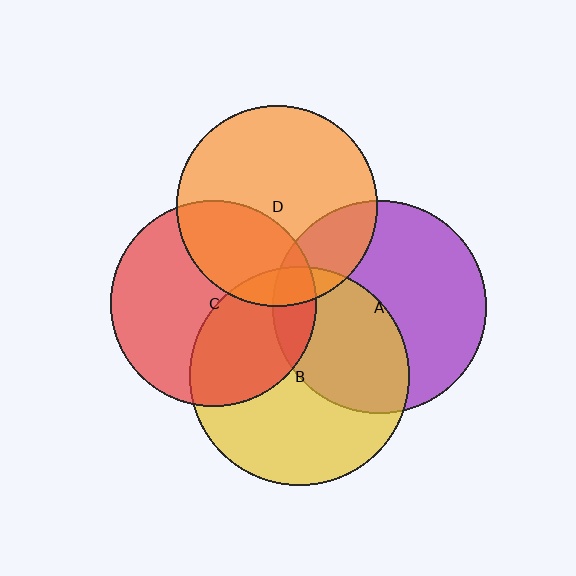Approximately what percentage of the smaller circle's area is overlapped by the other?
Approximately 10%.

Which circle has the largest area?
Circle B (yellow).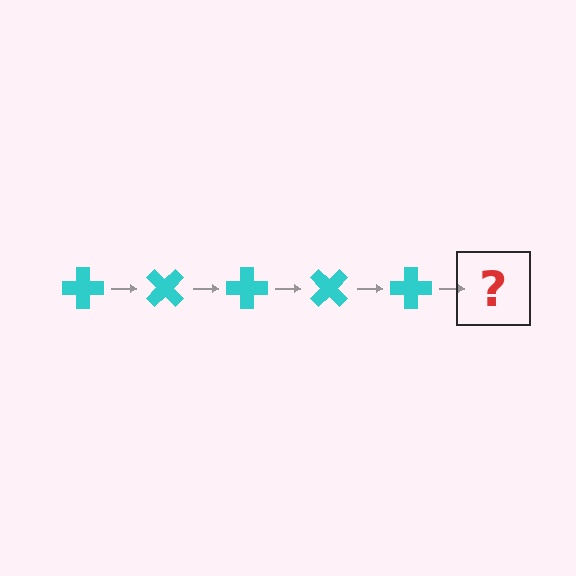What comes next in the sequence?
The next element should be a cyan cross rotated 225 degrees.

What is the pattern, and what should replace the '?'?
The pattern is that the cross rotates 45 degrees each step. The '?' should be a cyan cross rotated 225 degrees.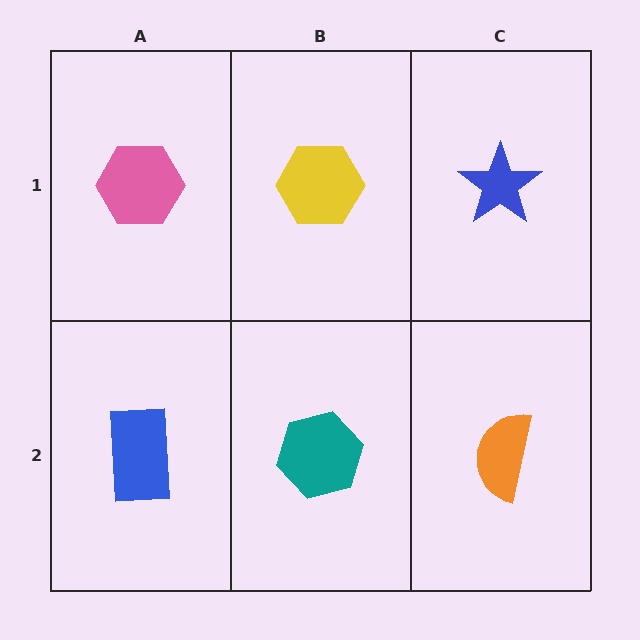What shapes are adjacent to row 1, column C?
An orange semicircle (row 2, column C), a yellow hexagon (row 1, column B).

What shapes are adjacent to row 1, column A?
A blue rectangle (row 2, column A), a yellow hexagon (row 1, column B).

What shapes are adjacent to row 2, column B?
A yellow hexagon (row 1, column B), a blue rectangle (row 2, column A), an orange semicircle (row 2, column C).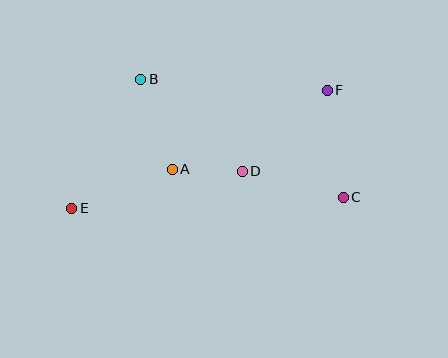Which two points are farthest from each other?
Points E and F are farthest from each other.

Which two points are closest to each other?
Points A and D are closest to each other.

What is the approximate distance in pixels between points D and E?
The distance between D and E is approximately 175 pixels.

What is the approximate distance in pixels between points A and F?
The distance between A and F is approximately 174 pixels.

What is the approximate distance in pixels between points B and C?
The distance between B and C is approximately 235 pixels.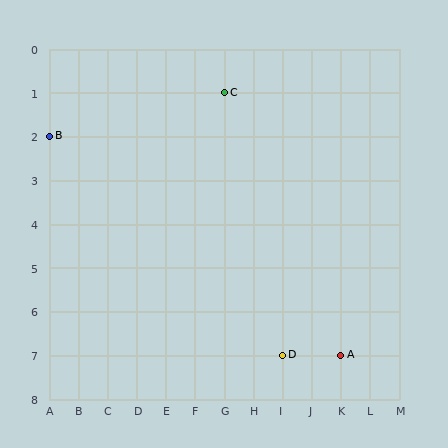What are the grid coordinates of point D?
Point D is at grid coordinates (I, 7).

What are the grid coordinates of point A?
Point A is at grid coordinates (K, 7).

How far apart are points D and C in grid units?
Points D and C are 2 columns and 6 rows apart (about 6.3 grid units diagonally).